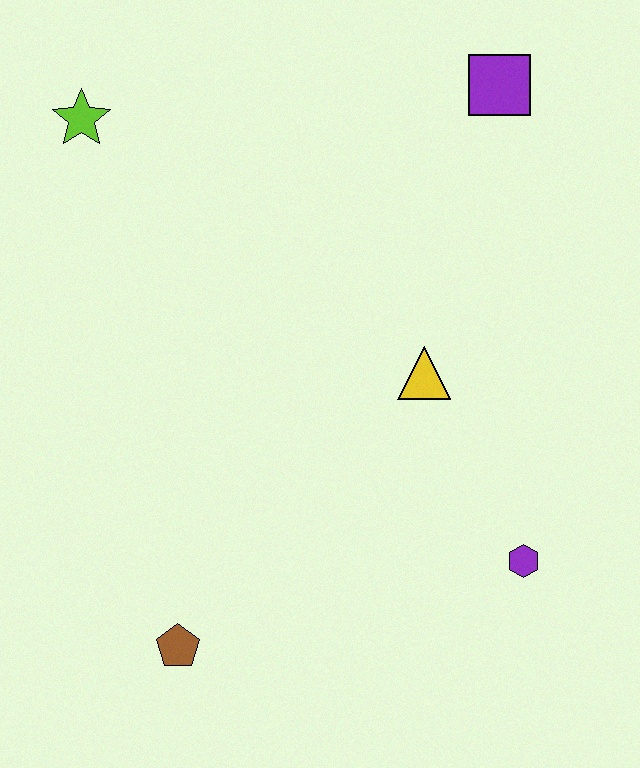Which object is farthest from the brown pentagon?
The purple square is farthest from the brown pentagon.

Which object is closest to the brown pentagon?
The purple hexagon is closest to the brown pentagon.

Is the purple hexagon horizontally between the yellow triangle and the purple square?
No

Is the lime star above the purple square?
No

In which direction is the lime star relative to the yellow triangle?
The lime star is to the left of the yellow triangle.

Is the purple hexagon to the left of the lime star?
No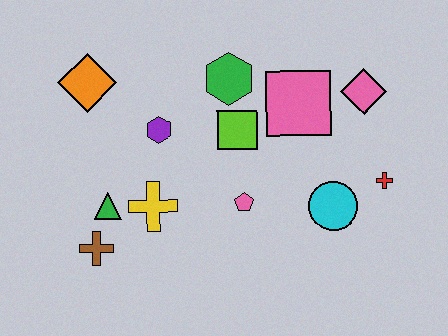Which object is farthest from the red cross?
The orange diamond is farthest from the red cross.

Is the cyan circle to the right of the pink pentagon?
Yes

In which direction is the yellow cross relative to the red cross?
The yellow cross is to the left of the red cross.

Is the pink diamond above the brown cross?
Yes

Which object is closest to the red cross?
The cyan circle is closest to the red cross.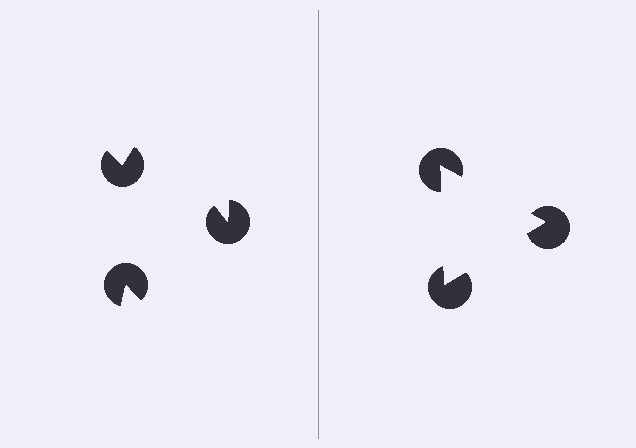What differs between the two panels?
The pac-man discs are positioned identically on both sides; only the wedge orientations differ. On the right they align to a triangle; on the left they are misaligned.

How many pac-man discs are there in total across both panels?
6 — 3 on each side.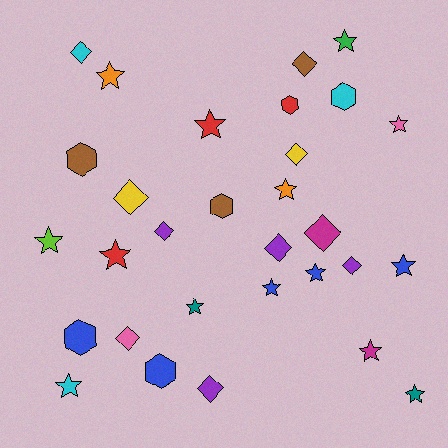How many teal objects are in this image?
There are 2 teal objects.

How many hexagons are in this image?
There are 6 hexagons.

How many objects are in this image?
There are 30 objects.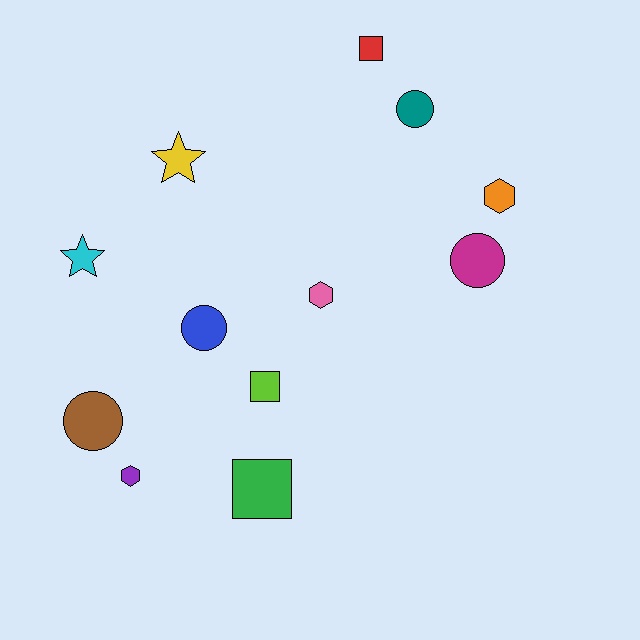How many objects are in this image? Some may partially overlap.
There are 12 objects.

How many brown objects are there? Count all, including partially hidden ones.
There is 1 brown object.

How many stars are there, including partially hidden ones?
There are 2 stars.